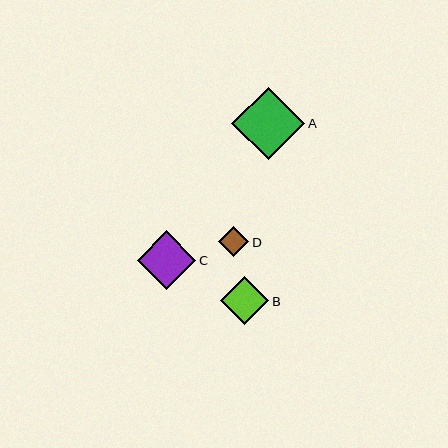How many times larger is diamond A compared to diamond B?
Diamond A is approximately 1.5 times the size of diamond B.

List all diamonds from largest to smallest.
From largest to smallest: A, C, B, D.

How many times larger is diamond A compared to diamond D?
Diamond A is approximately 2.4 times the size of diamond D.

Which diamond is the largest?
Diamond A is the largest with a size of approximately 73 pixels.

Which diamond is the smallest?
Diamond D is the smallest with a size of approximately 30 pixels.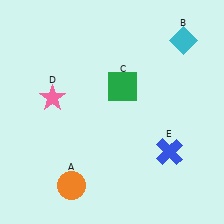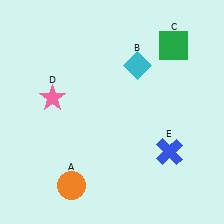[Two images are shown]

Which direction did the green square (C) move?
The green square (C) moved right.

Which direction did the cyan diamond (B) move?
The cyan diamond (B) moved left.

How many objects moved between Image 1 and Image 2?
2 objects moved between the two images.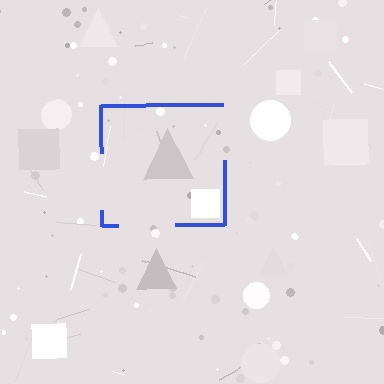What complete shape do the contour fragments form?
The contour fragments form a square.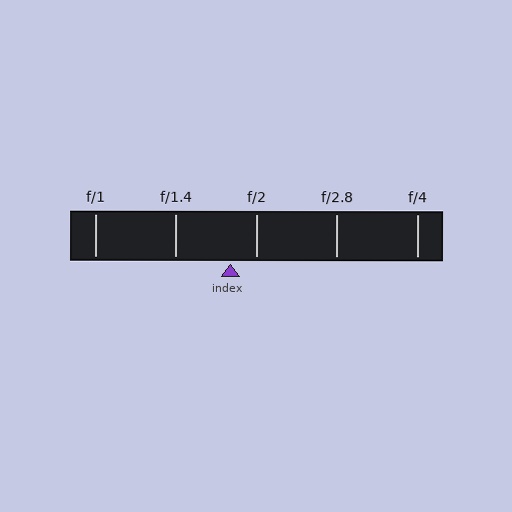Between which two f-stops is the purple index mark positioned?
The index mark is between f/1.4 and f/2.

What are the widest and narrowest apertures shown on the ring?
The widest aperture shown is f/1 and the narrowest is f/4.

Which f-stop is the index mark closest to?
The index mark is closest to f/2.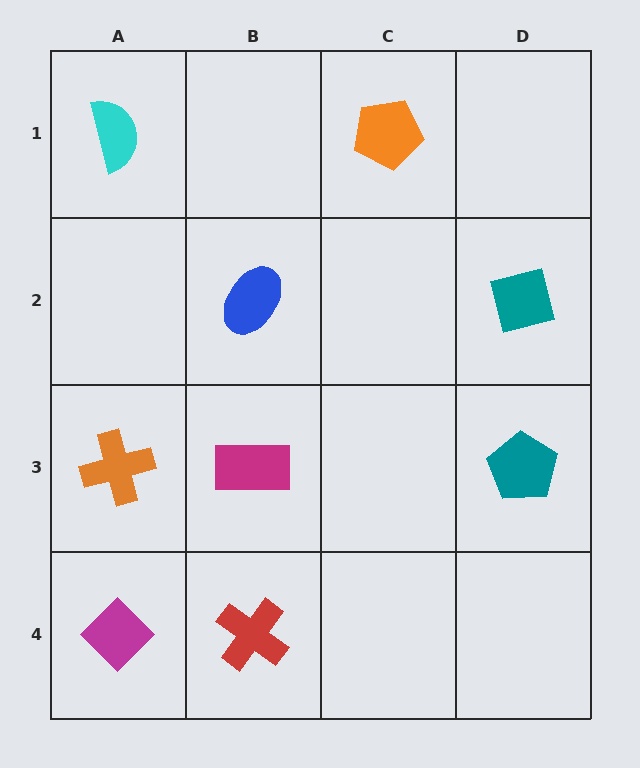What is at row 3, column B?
A magenta rectangle.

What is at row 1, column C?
An orange pentagon.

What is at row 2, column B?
A blue ellipse.